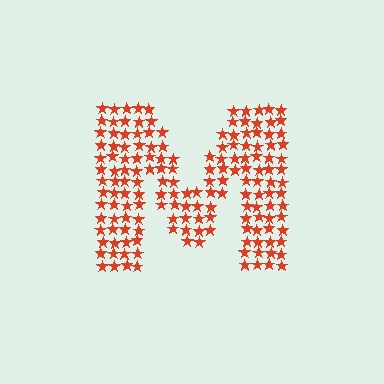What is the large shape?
The large shape is the letter M.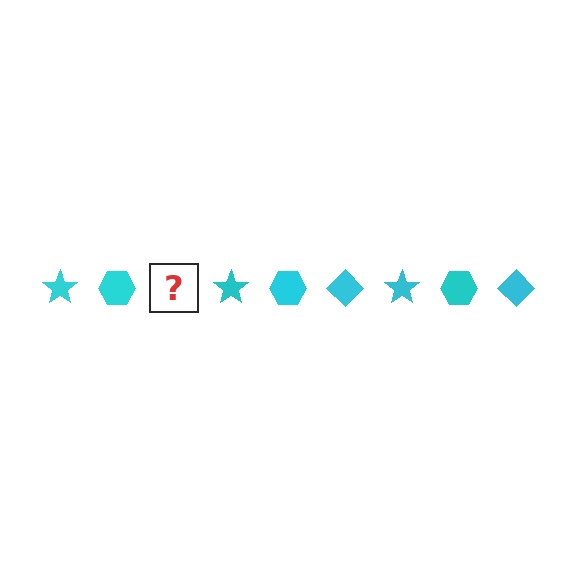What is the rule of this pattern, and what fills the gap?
The rule is that the pattern cycles through star, hexagon, diamond shapes in cyan. The gap should be filled with a cyan diamond.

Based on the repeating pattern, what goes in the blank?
The blank should be a cyan diamond.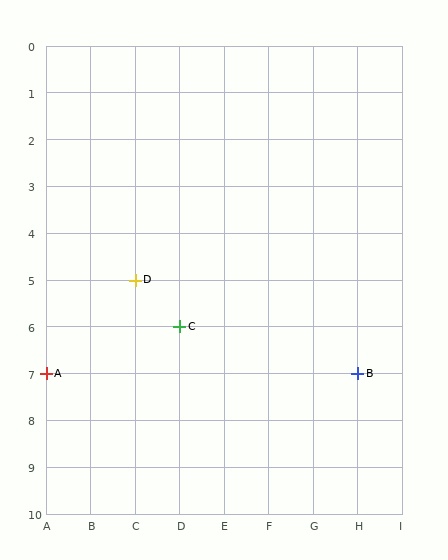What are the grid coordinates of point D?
Point D is at grid coordinates (C, 5).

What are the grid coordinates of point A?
Point A is at grid coordinates (A, 7).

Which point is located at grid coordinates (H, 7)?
Point B is at (H, 7).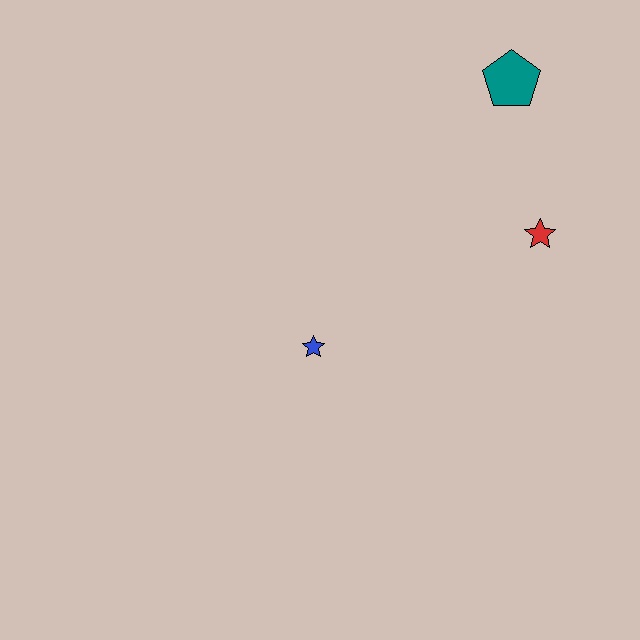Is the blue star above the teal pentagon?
No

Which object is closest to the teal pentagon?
The red star is closest to the teal pentagon.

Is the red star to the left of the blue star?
No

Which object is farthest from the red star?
The blue star is farthest from the red star.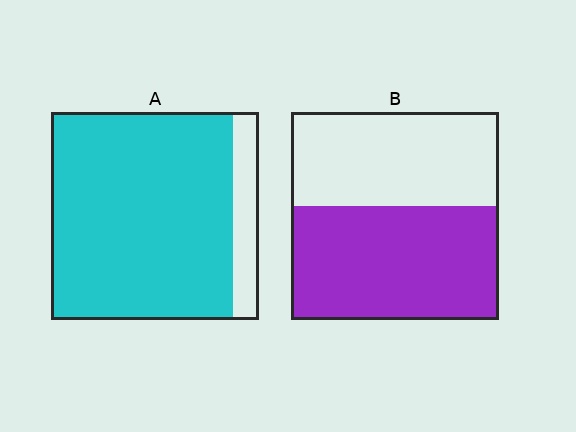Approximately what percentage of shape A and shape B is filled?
A is approximately 90% and B is approximately 55%.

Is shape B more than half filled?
Yes.